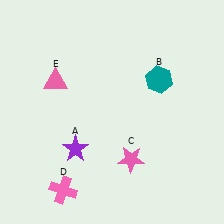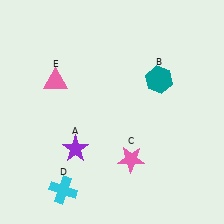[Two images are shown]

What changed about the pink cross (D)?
In Image 1, D is pink. In Image 2, it changed to cyan.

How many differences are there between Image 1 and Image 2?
There is 1 difference between the two images.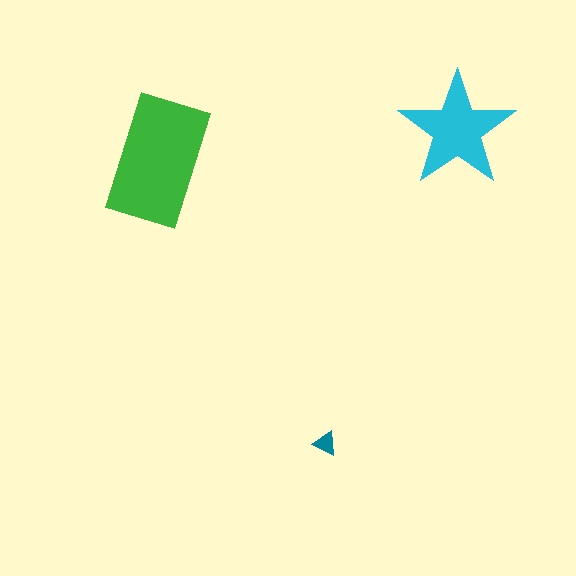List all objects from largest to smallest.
The green rectangle, the cyan star, the teal triangle.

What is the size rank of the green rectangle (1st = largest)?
1st.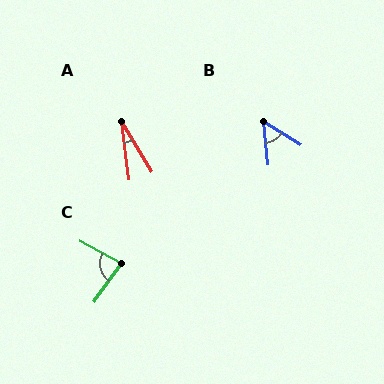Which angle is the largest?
C, at approximately 83 degrees.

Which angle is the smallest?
A, at approximately 23 degrees.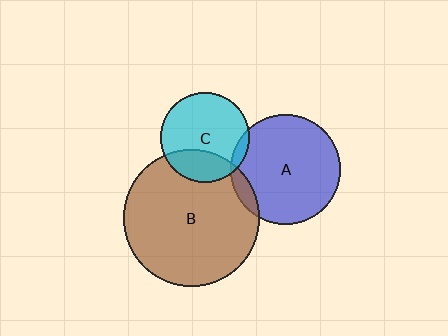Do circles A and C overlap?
Yes.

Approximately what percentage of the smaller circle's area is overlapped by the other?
Approximately 5%.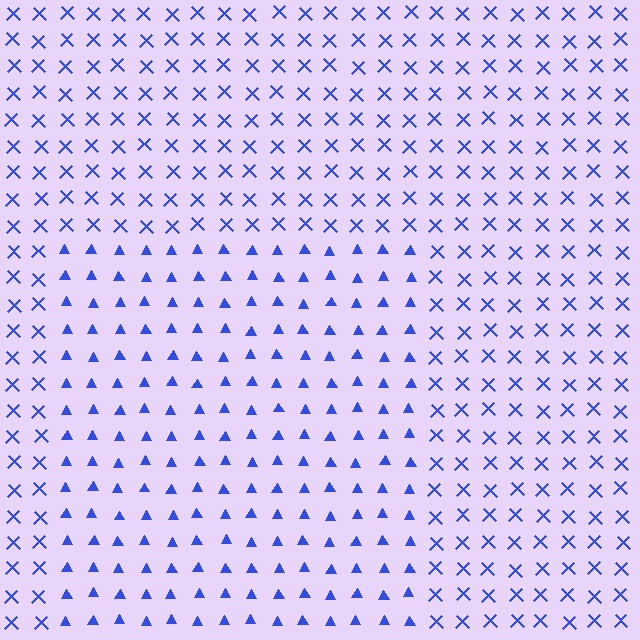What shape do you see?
I see a rectangle.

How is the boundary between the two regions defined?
The boundary is defined by a change in element shape: triangles inside vs. X marks outside. All elements share the same color and spacing.